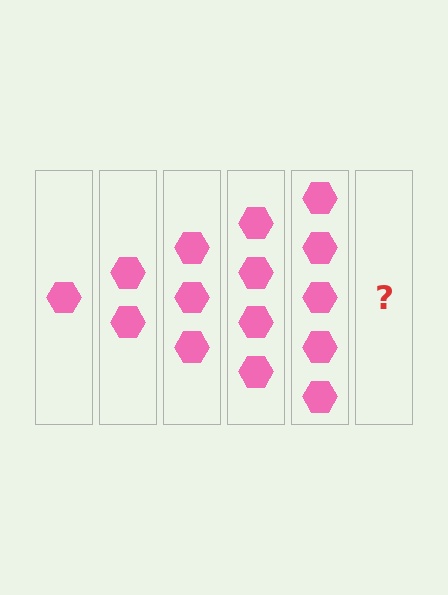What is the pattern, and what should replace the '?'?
The pattern is that each step adds one more hexagon. The '?' should be 6 hexagons.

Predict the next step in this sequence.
The next step is 6 hexagons.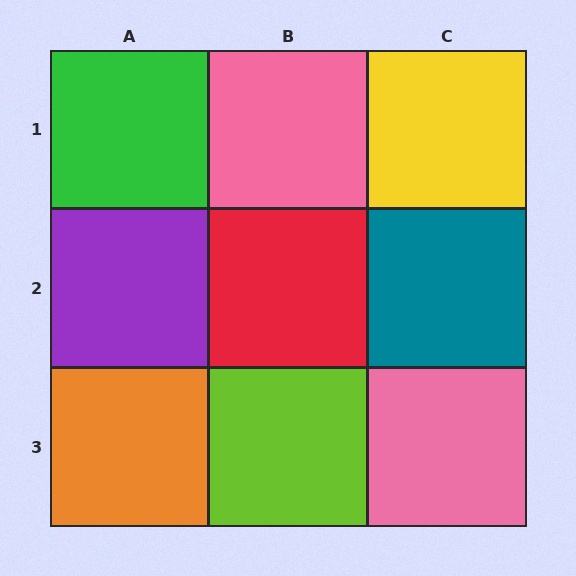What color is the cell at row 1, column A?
Green.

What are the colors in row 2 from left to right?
Purple, red, teal.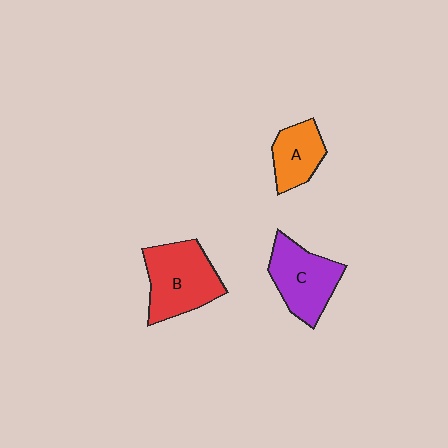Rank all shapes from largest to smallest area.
From largest to smallest: B (red), C (purple), A (orange).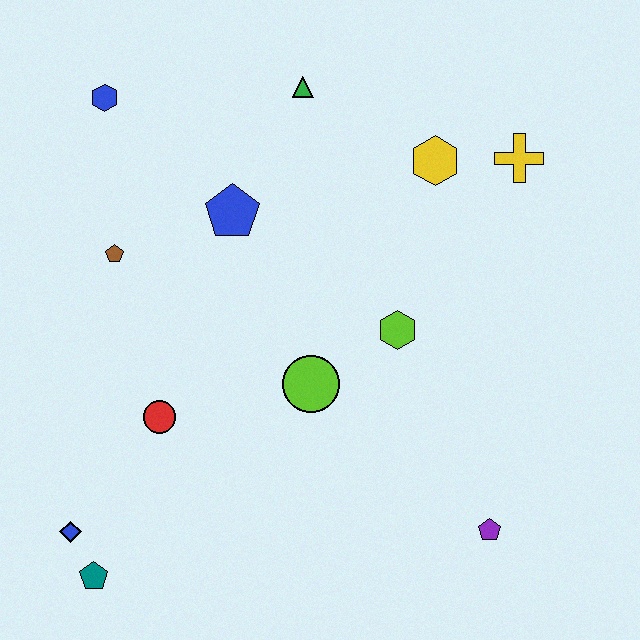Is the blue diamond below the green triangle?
Yes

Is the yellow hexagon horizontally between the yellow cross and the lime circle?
Yes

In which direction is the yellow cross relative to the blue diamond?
The yellow cross is to the right of the blue diamond.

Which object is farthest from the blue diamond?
The yellow cross is farthest from the blue diamond.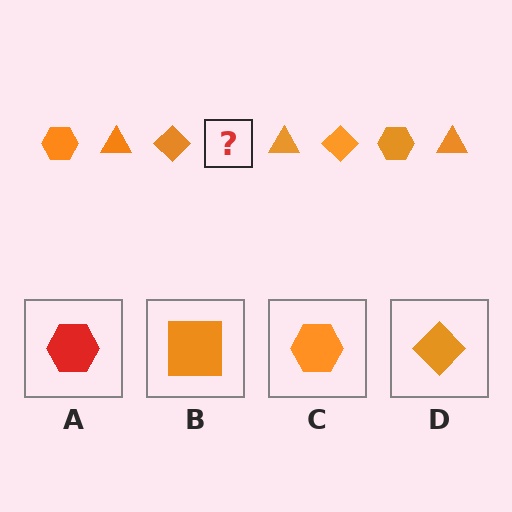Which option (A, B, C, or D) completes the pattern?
C.